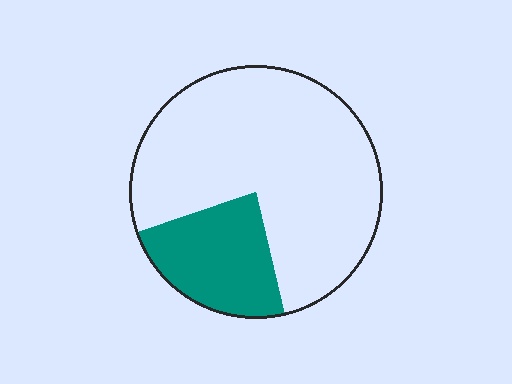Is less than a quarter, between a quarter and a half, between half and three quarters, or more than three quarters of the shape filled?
Less than a quarter.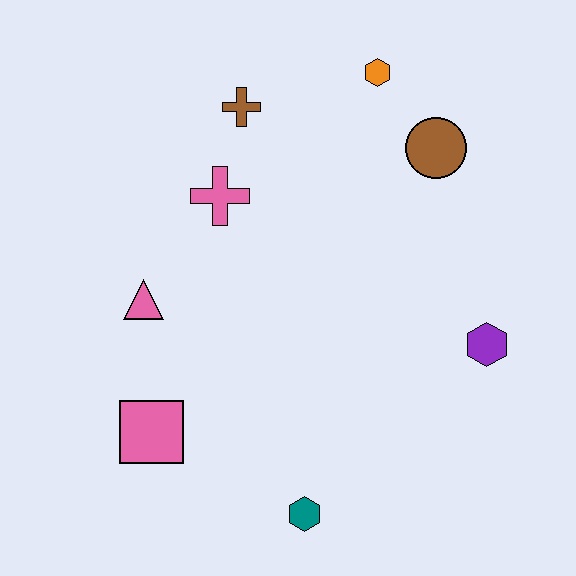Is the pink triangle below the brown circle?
Yes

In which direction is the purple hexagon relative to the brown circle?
The purple hexagon is below the brown circle.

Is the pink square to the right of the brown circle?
No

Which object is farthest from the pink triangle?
The purple hexagon is farthest from the pink triangle.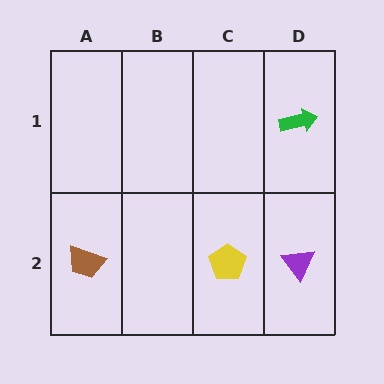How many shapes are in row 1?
1 shape.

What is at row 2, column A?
A brown trapezoid.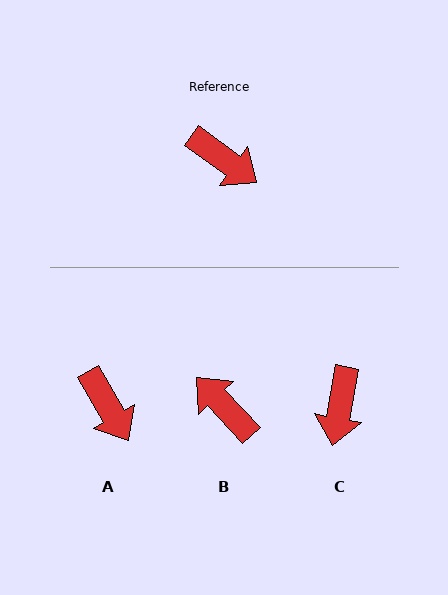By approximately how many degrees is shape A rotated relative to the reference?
Approximately 24 degrees clockwise.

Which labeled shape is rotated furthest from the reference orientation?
B, about 169 degrees away.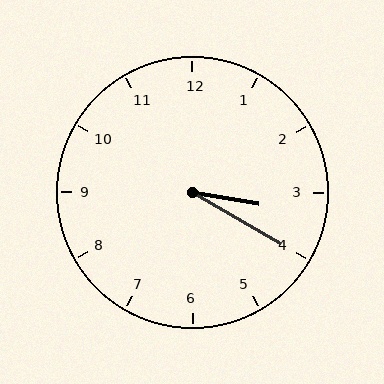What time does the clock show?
3:20.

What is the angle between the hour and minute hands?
Approximately 20 degrees.